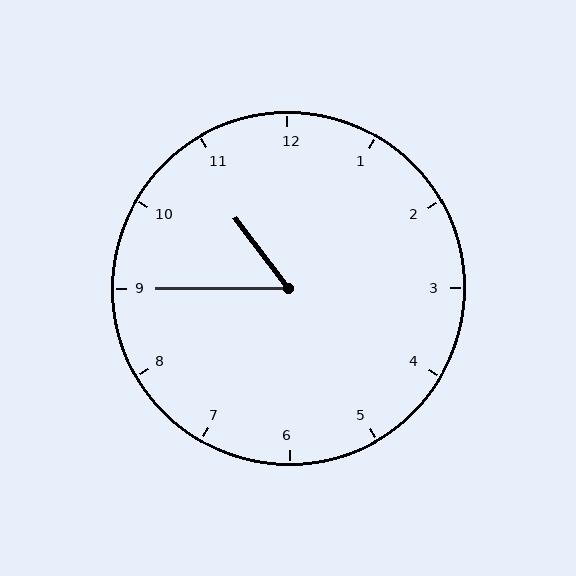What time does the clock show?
10:45.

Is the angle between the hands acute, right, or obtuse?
It is acute.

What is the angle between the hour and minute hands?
Approximately 52 degrees.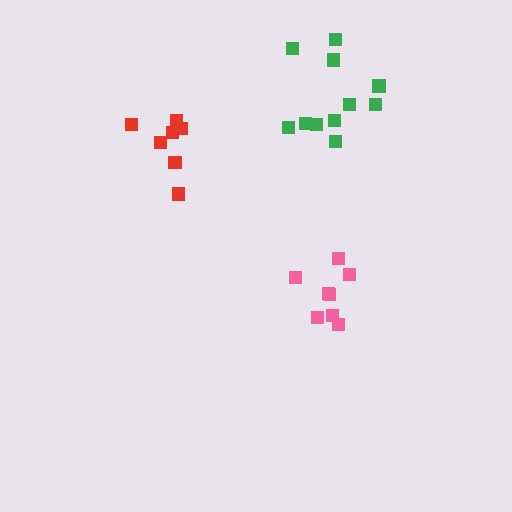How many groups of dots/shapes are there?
There are 3 groups.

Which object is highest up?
The green cluster is topmost.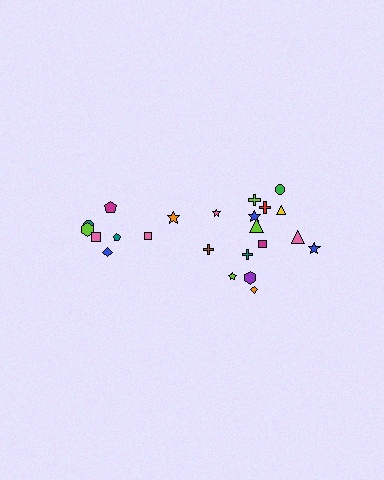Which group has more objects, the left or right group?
The right group.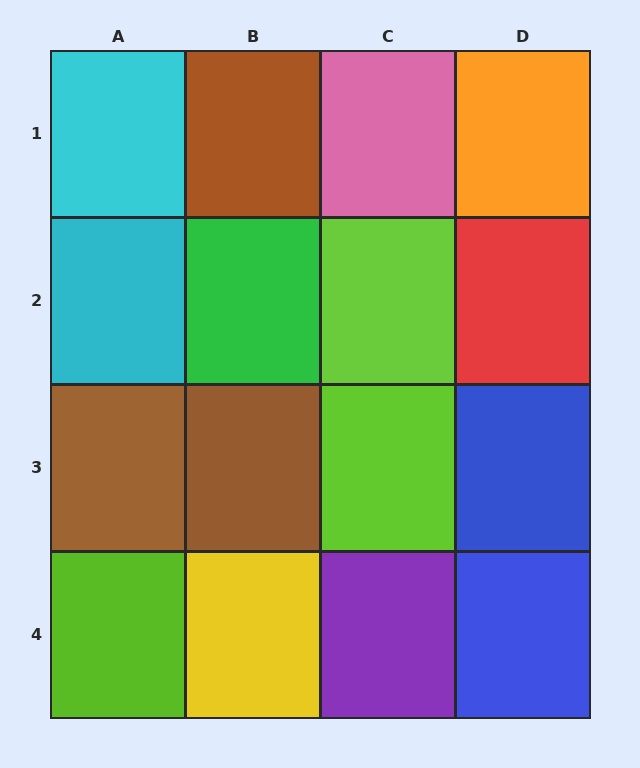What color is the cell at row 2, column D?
Red.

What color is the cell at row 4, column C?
Purple.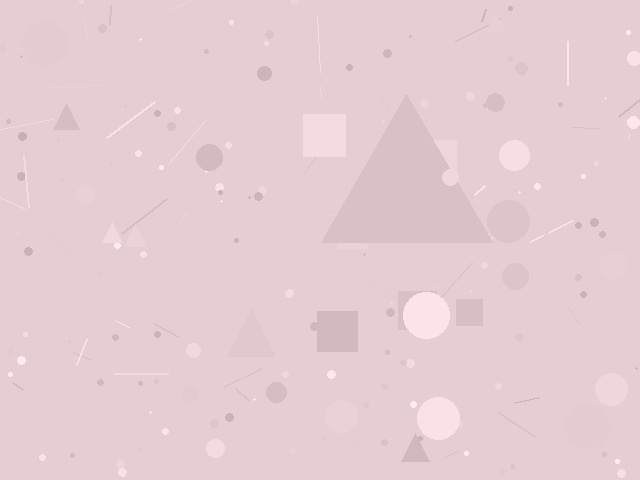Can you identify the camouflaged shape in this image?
The camouflaged shape is a triangle.